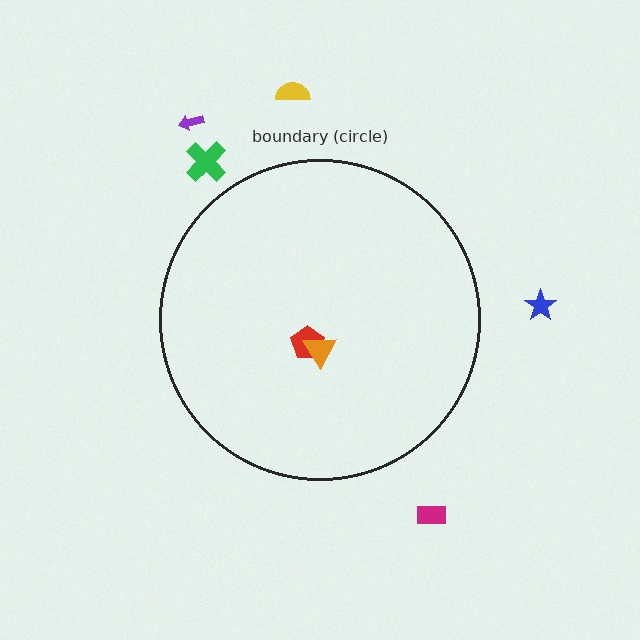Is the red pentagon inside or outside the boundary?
Inside.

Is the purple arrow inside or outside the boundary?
Outside.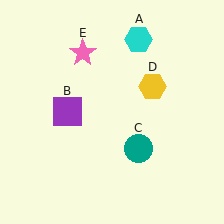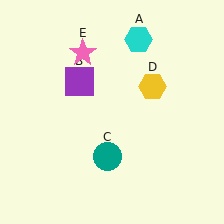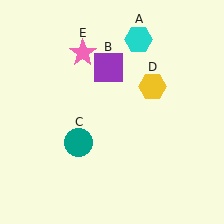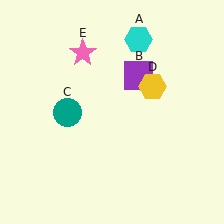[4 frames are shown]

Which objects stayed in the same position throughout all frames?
Cyan hexagon (object A) and yellow hexagon (object D) and pink star (object E) remained stationary.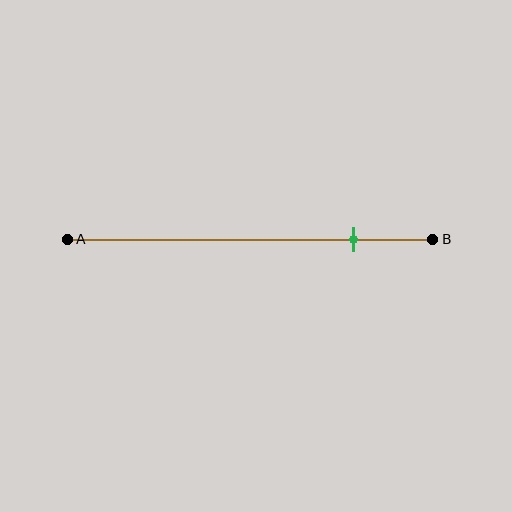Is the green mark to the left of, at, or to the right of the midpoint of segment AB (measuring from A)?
The green mark is to the right of the midpoint of segment AB.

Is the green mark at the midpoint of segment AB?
No, the mark is at about 80% from A, not at the 50% midpoint.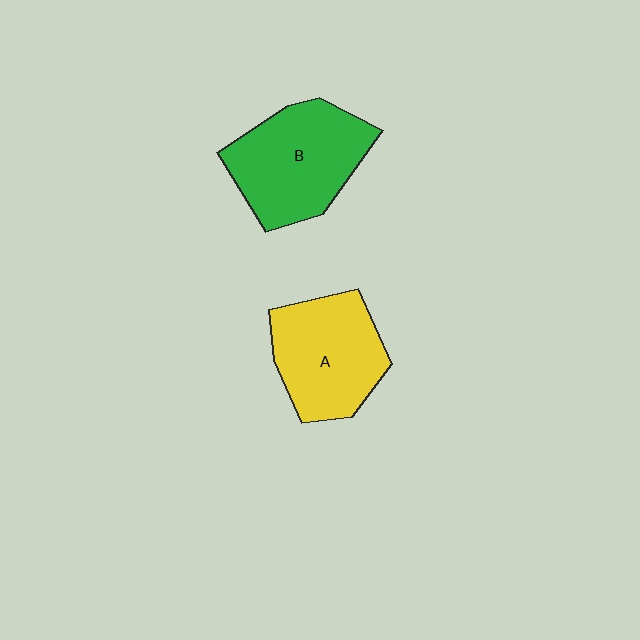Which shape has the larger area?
Shape B (green).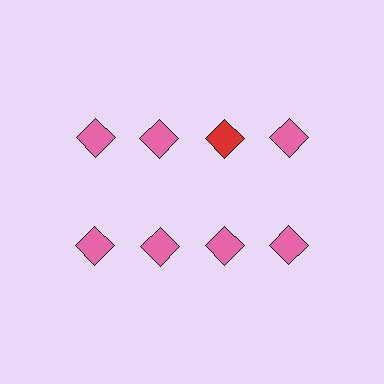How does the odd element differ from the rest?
It has a different color: red instead of pink.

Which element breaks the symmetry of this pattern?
The red diamond in the top row, center column breaks the symmetry. All other shapes are pink diamonds.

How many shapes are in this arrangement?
There are 8 shapes arranged in a grid pattern.